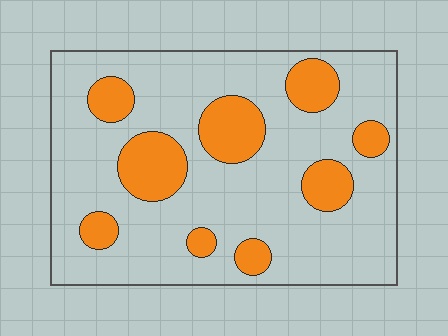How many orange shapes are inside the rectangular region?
9.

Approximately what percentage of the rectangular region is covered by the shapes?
Approximately 20%.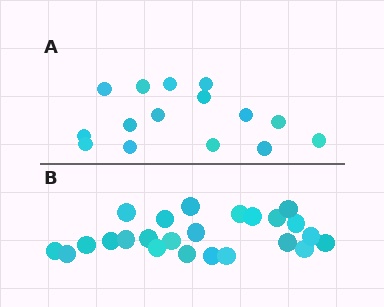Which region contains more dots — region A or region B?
Region B (the bottom region) has more dots.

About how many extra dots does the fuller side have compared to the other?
Region B has roughly 8 or so more dots than region A.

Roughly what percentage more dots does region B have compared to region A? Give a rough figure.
About 60% more.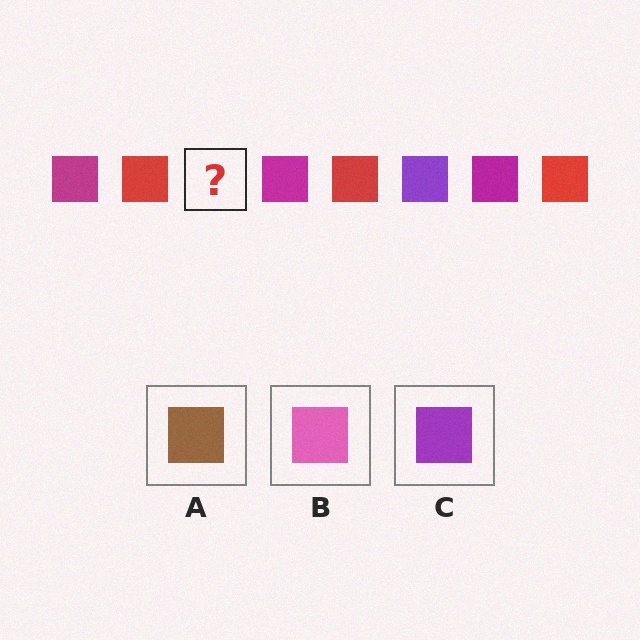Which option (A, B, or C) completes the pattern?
C.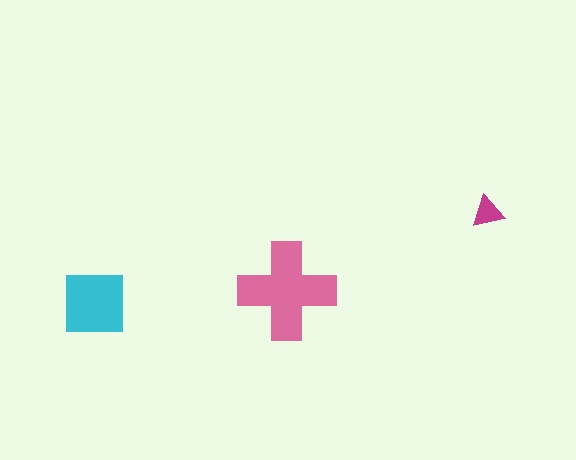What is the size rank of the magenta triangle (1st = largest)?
3rd.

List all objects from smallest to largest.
The magenta triangle, the cyan square, the pink cross.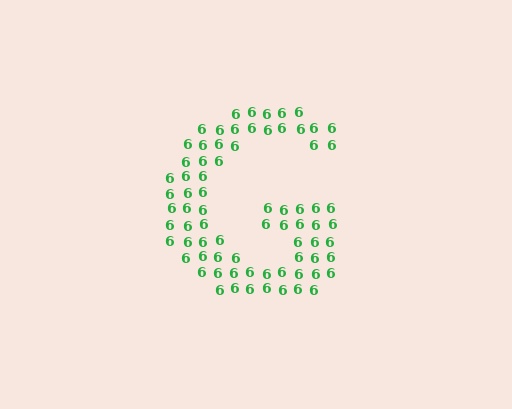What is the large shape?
The large shape is the letter G.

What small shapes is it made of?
It is made of small digit 6's.